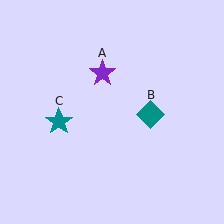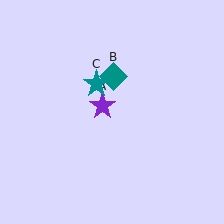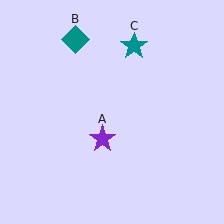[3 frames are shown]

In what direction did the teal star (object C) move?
The teal star (object C) moved up and to the right.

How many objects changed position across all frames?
3 objects changed position: purple star (object A), teal diamond (object B), teal star (object C).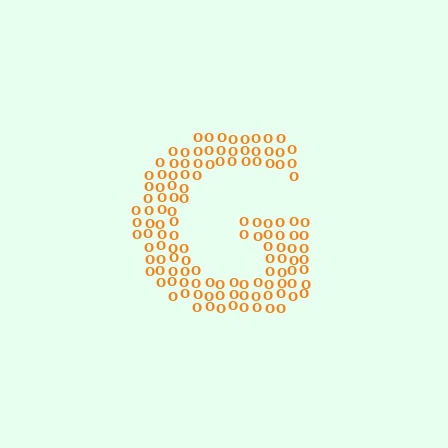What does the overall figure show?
The overall figure shows the letter G.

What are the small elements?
The small elements are letter O's.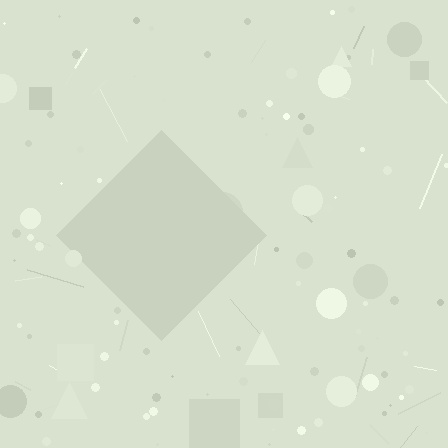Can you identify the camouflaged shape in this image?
The camouflaged shape is a diamond.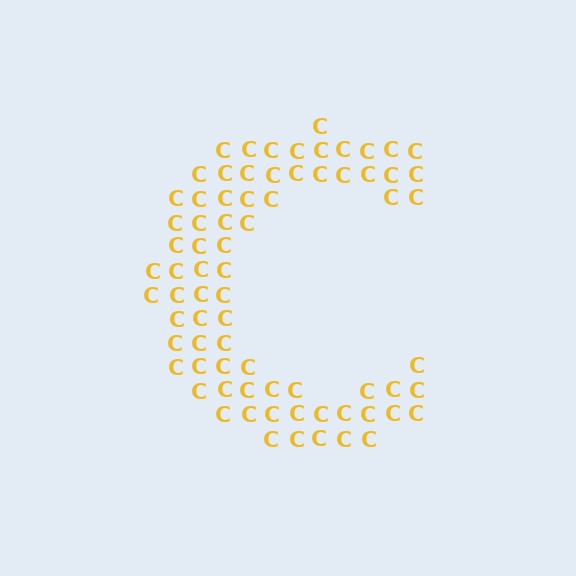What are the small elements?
The small elements are letter C's.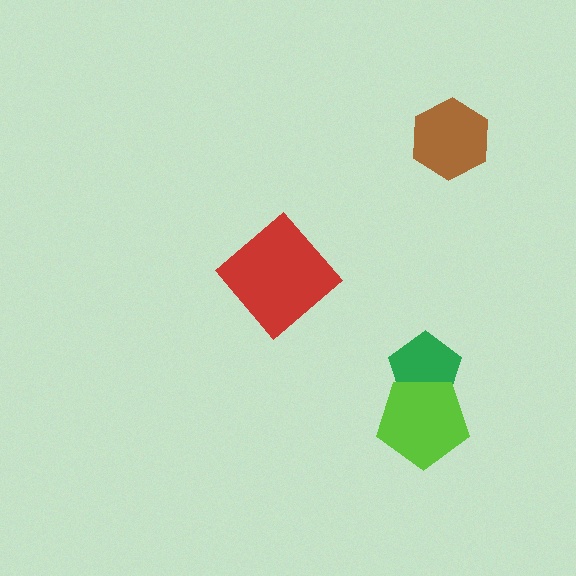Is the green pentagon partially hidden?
Yes, it is partially covered by another shape.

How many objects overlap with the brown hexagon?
0 objects overlap with the brown hexagon.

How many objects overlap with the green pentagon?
1 object overlaps with the green pentagon.